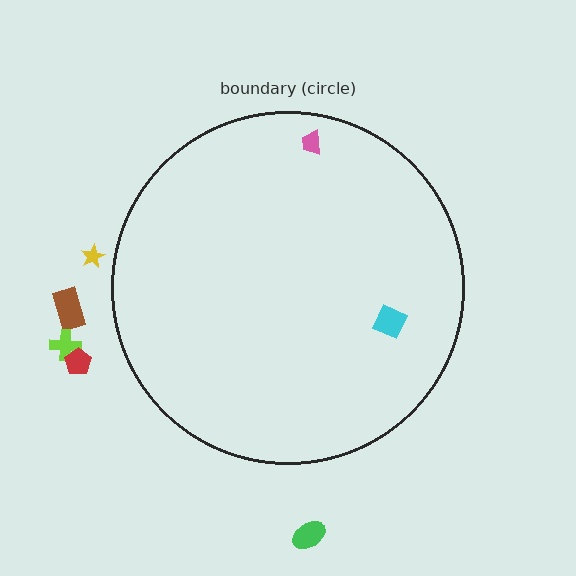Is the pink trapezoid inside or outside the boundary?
Inside.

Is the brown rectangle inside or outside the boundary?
Outside.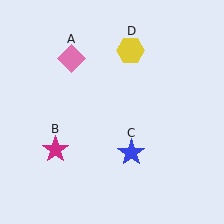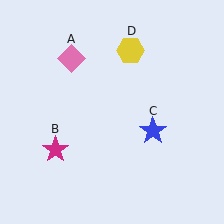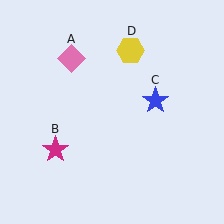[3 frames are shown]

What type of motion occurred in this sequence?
The blue star (object C) rotated counterclockwise around the center of the scene.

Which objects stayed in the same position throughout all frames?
Pink diamond (object A) and magenta star (object B) and yellow hexagon (object D) remained stationary.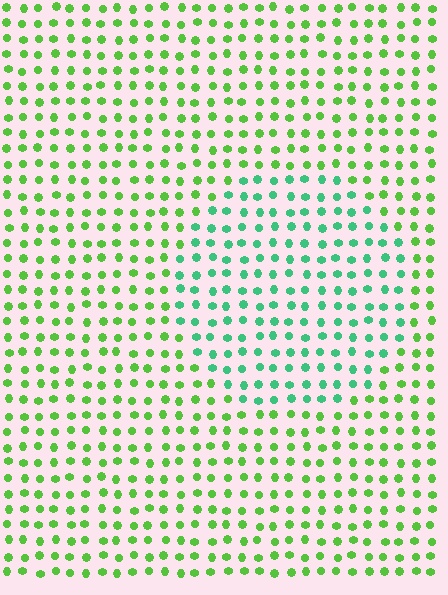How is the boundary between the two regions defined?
The boundary is defined purely by a slight shift in hue (about 40 degrees). Spacing, size, and orientation are identical on both sides.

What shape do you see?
I see a circle.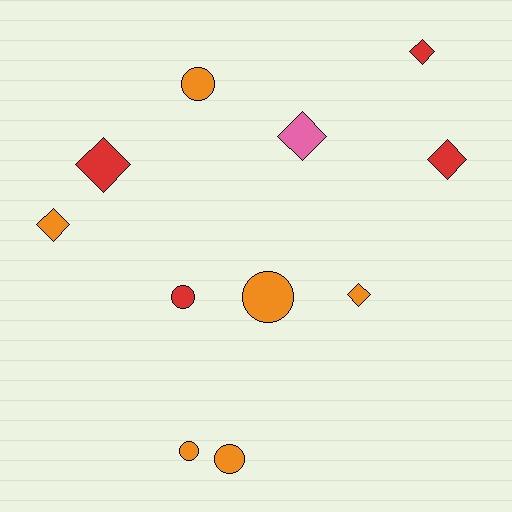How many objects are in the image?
There are 11 objects.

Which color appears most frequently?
Orange, with 6 objects.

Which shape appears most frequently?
Diamond, with 6 objects.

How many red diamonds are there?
There are 3 red diamonds.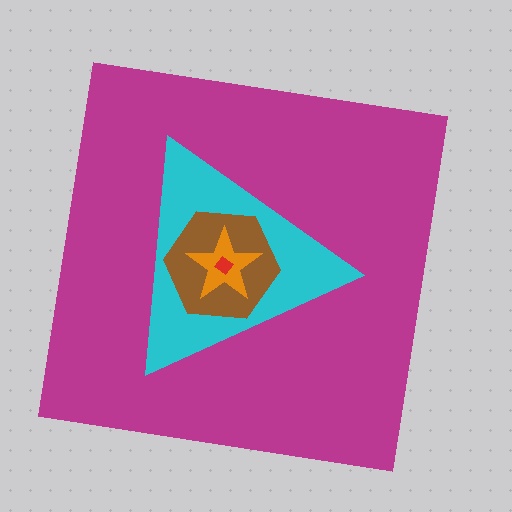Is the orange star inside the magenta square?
Yes.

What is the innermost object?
The red diamond.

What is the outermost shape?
The magenta square.